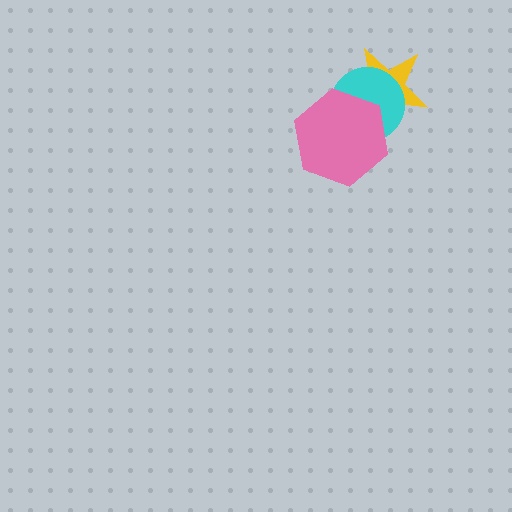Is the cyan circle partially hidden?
Yes, it is partially covered by another shape.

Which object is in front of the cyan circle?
The pink hexagon is in front of the cyan circle.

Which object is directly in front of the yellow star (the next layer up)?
The cyan circle is directly in front of the yellow star.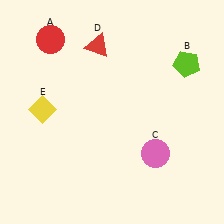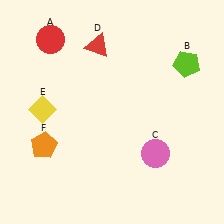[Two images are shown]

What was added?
An orange pentagon (F) was added in Image 2.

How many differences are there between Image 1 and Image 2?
There is 1 difference between the two images.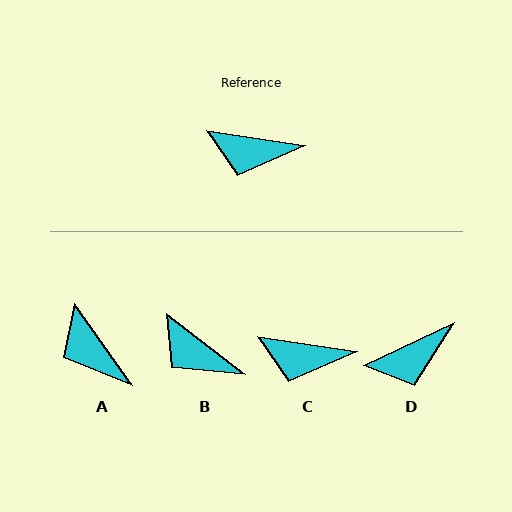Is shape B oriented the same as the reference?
No, it is off by about 29 degrees.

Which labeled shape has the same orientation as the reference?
C.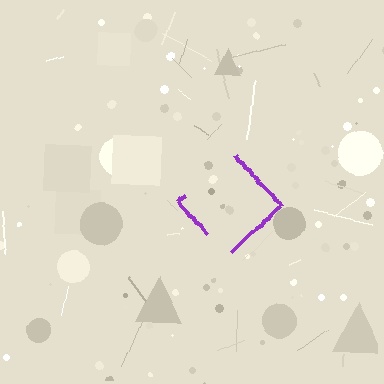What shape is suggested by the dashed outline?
The dashed outline suggests a diamond.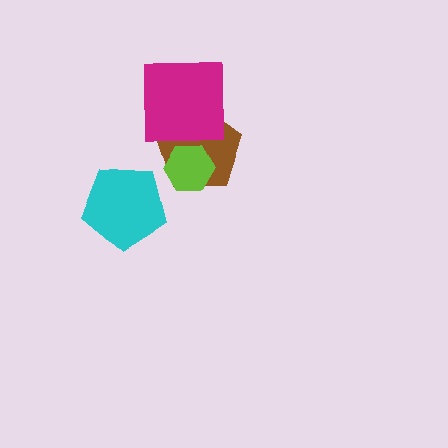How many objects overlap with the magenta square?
1 object overlaps with the magenta square.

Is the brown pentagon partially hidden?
Yes, it is partially covered by another shape.